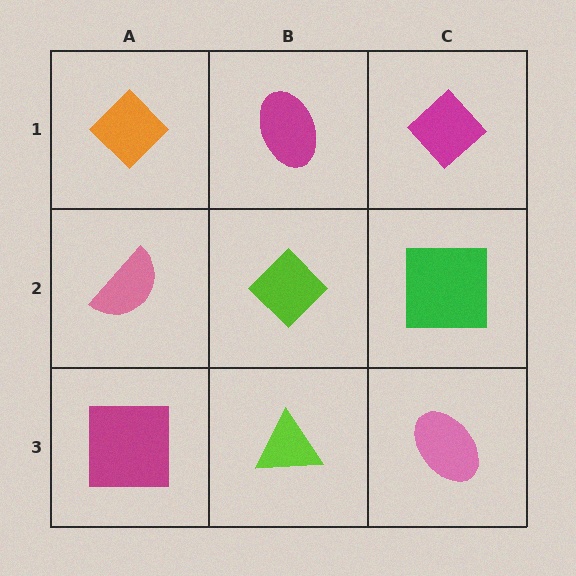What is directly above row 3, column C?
A green square.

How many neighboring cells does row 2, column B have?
4.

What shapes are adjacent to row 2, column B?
A magenta ellipse (row 1, column B), a lime triangle (row 3, column B), a pink semicircle (row 2, column A), a green square (row 2, column C).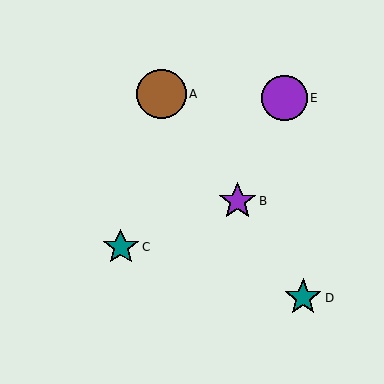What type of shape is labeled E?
Shape E is a purple circle.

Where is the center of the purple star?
The center of the purple star is at (238, 201).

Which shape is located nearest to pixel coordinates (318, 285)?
The teal star (labeled D) at (303, 298) is nearest to that location.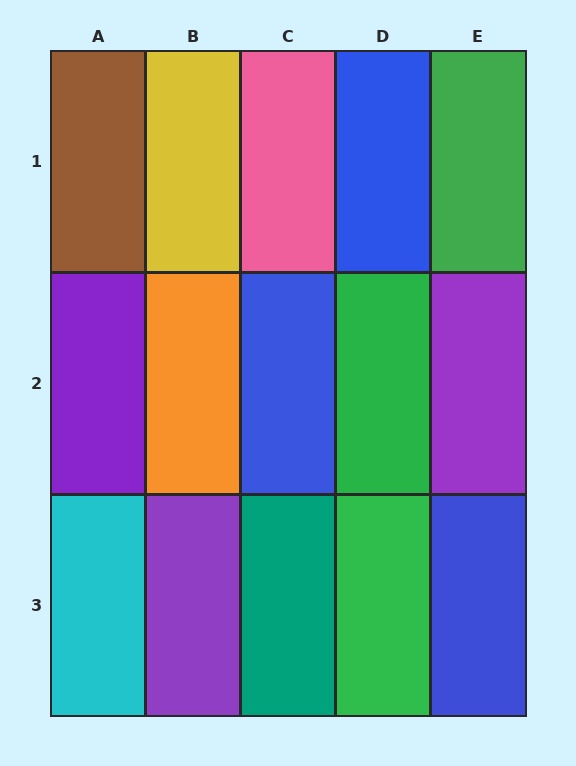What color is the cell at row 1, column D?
Blue.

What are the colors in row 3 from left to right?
Cyan, purple, teal, green, blue.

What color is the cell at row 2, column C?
Blue.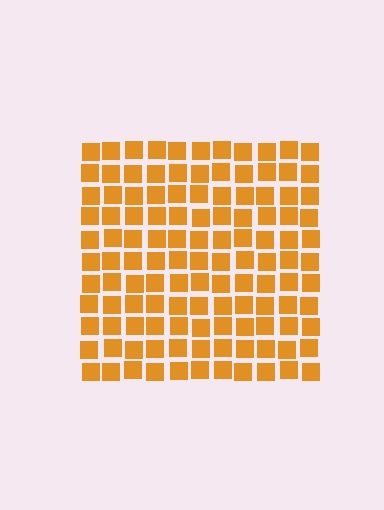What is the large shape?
The large shape is a square.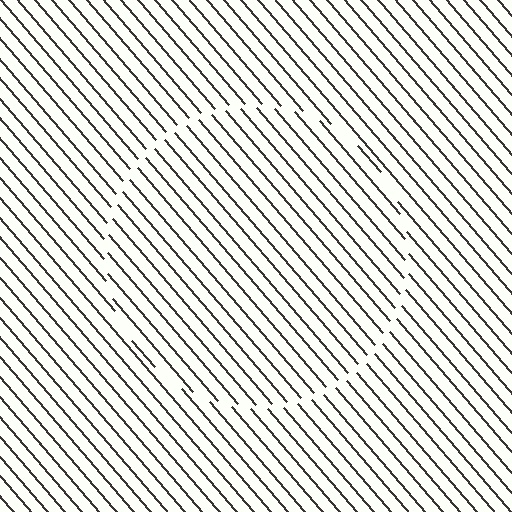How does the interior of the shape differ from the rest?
The interior of the shape contains the same grating, shifted by half a period — the contour is defined by the phase discontinuity where line-ends from the inner and outer gratings abut.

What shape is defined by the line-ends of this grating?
An illusory circle. The interior of the shape contains the same grating, shifted by half a period — the contour is defined by the phase discontinuity where line-ends from the inner and outer gratings abut.